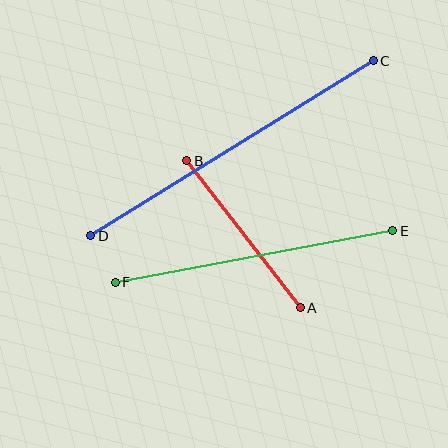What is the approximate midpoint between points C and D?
The midpoint is at approximately (232, 148) pixels.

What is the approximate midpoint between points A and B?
The midpoint is at approximately (244, 234) pixels.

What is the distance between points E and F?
The distance is approximately 282 pixels.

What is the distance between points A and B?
The distance is approximately 186 pixels.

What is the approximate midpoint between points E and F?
The midpoint is at approximately (254, 257) pixels.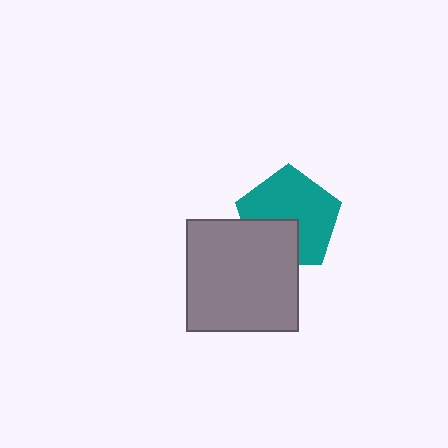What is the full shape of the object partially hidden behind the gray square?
The partially hidden object is a teal pentagon.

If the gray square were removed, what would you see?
You would see the complete teal pentagon.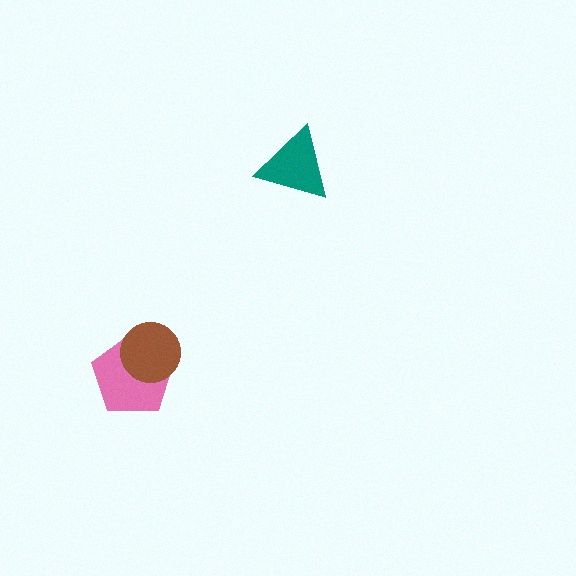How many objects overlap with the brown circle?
1 object overlaps with the brown circle.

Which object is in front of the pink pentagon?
The brown circle is in front of the pink pentagon.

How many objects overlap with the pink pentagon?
1 object overlaps with the pink pentagon.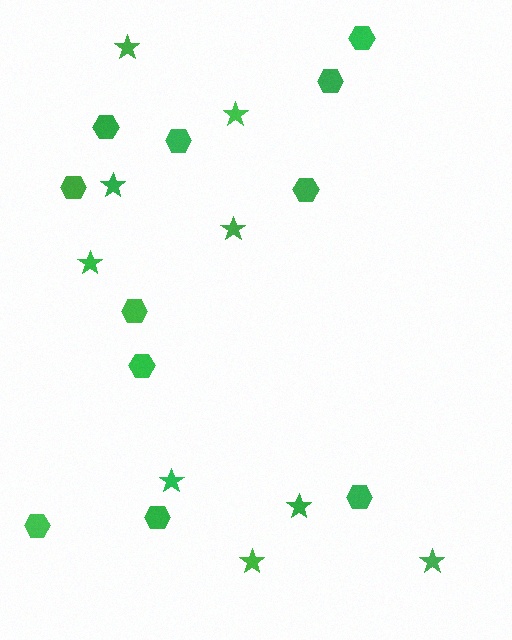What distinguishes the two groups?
There are 2 groups: one group of hexagons (11) and one group of stars (9).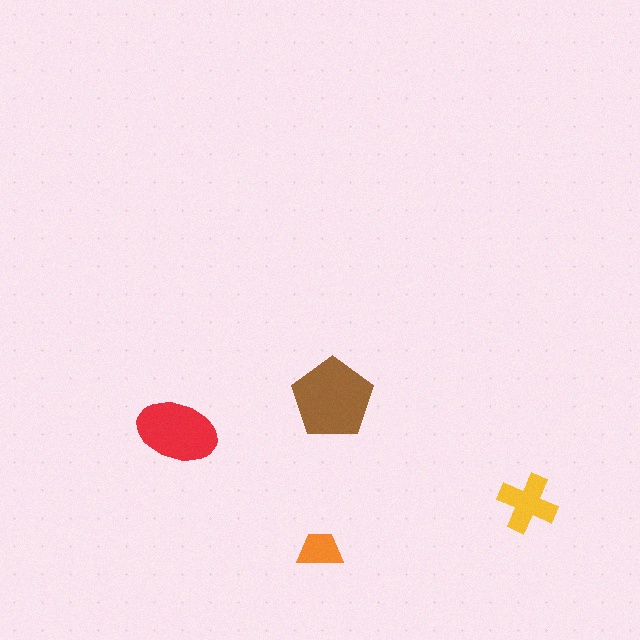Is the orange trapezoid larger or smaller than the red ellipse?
Smaller.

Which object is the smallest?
The orange trapezoid.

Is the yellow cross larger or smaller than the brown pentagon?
Smaller.